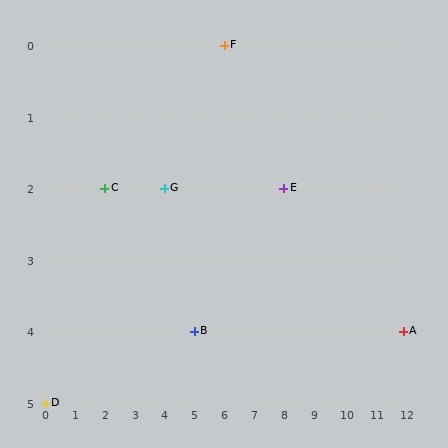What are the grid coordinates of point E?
Point E is at grid coordinates (8, 2).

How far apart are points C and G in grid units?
Points C and G are 2 columns apart.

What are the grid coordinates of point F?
Point F is at grid coordinates (6, 0).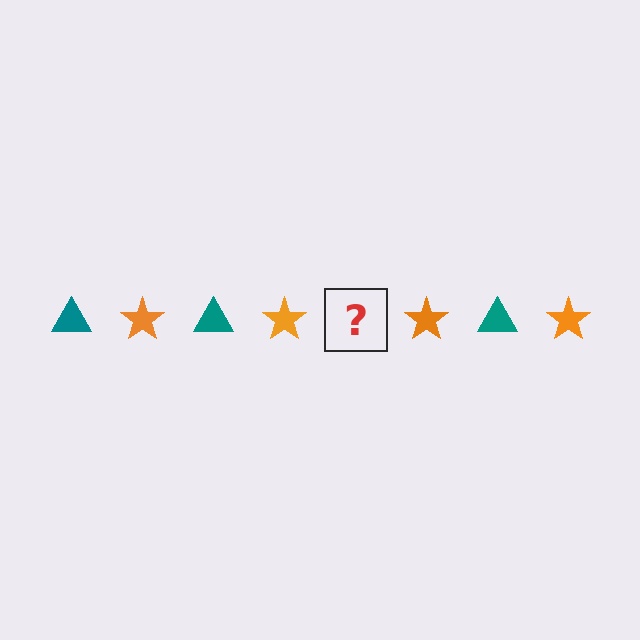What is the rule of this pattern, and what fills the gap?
The rule is that the pattern alternates between teal triangle and orange star. The gap should be filled with a teal triangle.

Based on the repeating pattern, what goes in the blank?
The blank should be a teal triangle.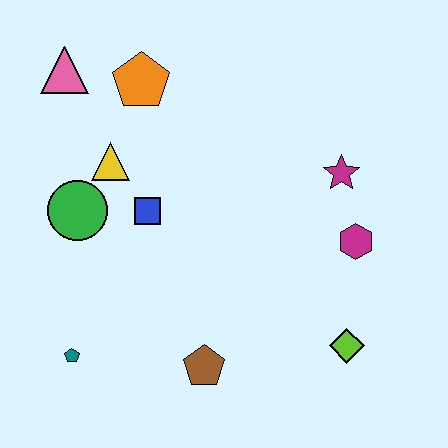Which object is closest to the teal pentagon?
The brown pentagon is closest to the teal pentagon.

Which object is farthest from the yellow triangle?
The lime diamond is farthest from the yellow triangle.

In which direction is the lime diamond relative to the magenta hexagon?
The lime diamond is below the magenta hexagon.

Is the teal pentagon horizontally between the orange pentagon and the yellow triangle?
No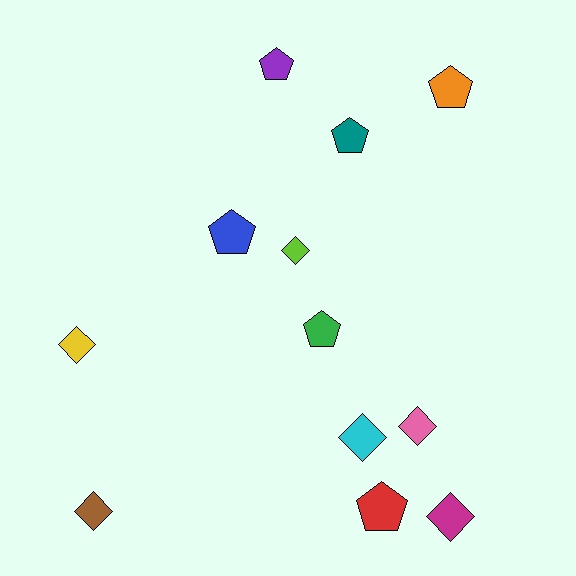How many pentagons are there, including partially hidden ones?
There are 6 pentagons.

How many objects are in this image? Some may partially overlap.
There are 12 objects.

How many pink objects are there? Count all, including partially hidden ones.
There is 1 pink object.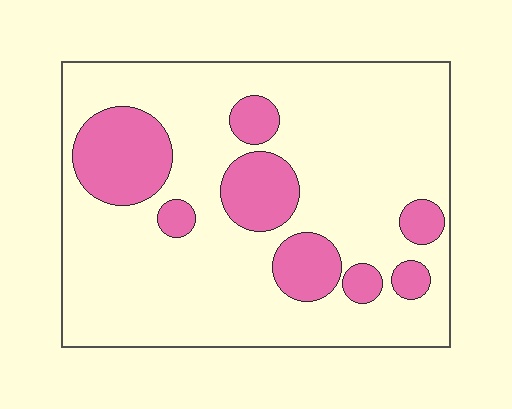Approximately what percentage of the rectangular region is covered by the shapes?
Approximately 20%.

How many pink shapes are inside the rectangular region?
8.